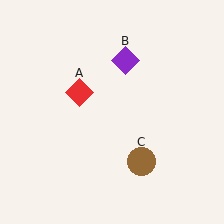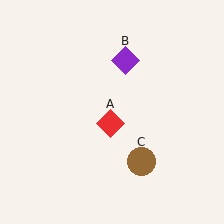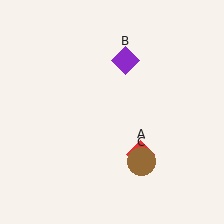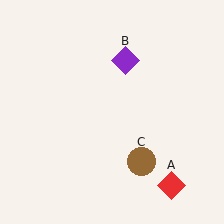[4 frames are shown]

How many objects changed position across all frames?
1 object changed position: red diamond (object A).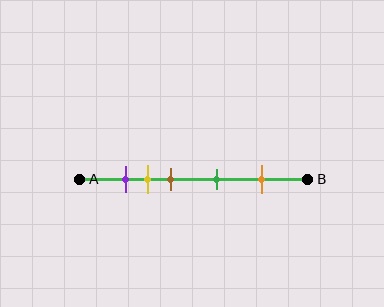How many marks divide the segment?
There are 5 marks dividing the segment.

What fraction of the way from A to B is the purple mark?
The purple mark is approximately 20% (0.2) of the way from A to B.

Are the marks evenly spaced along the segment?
No, the marks are not evenly spaced.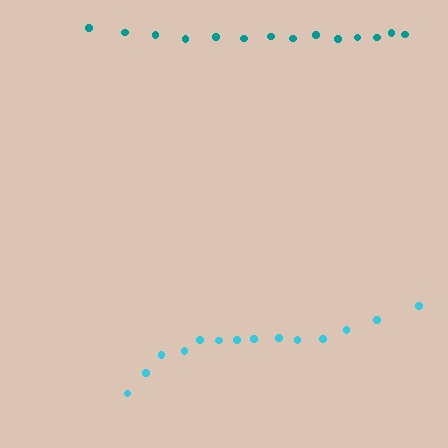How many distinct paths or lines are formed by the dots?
There are 2 distinct paths.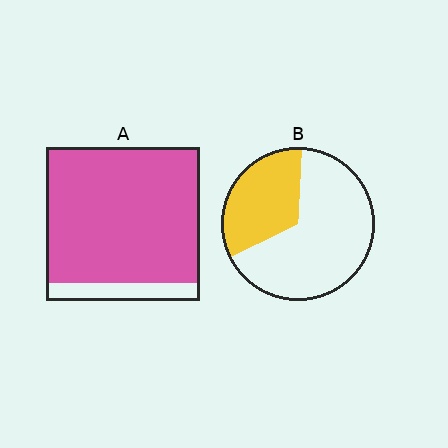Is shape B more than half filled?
No.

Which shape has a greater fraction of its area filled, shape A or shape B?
Shape A.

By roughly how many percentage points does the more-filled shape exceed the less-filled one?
By roughly 55 percentage points (A over B).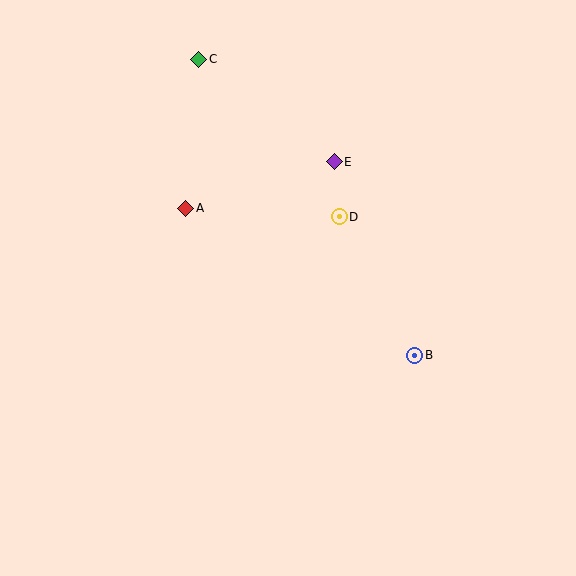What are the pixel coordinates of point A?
Point A is at (186, 208).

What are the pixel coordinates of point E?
Point E is at (334, 162).